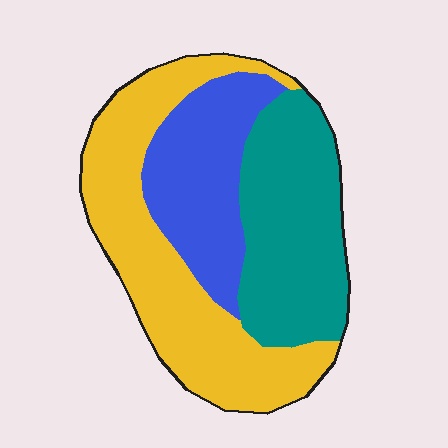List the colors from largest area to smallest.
From largest to smallest: yellow, teal, blue.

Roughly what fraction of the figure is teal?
Teal covers about 30% of the figure.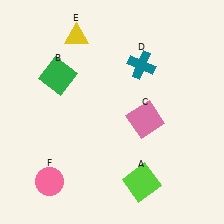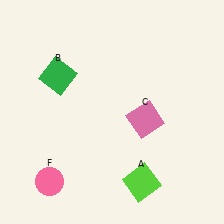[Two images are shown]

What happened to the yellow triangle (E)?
The yellow triangle (E) was removed in Image 2. It was in the top-left area of Image 1.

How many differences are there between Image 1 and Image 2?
There are 2 differences between the two images.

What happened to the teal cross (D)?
The teal cross (D) was removed in Image 2. It was in the top-right area of Image 1.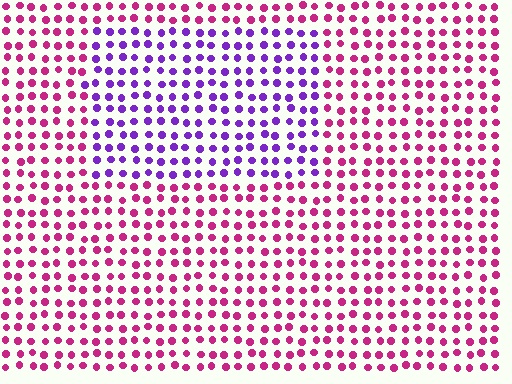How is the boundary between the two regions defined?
The boundary is defined purely by a slight shift in hue (about 52 degrees). Spacing, size, and orientation are identical on both sides.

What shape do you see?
I see a rectangle.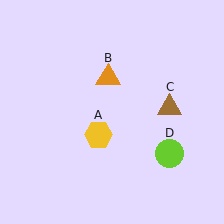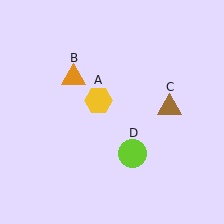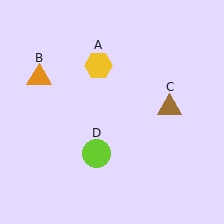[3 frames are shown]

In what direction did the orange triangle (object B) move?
The orange triangle (object B) moved left.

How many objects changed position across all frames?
3 objects changed position: yellow hexagon (object A), orange triangle (object B), lime circle (object D).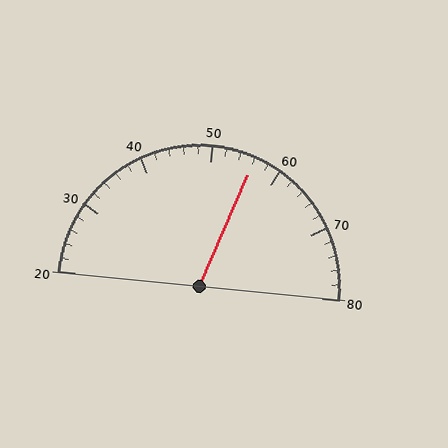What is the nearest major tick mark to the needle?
The nearest major tick mark is 60.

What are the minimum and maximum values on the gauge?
The gauge ranges from 20 to 80.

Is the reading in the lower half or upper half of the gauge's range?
The reading is in the upper half of the range (20 to 80).